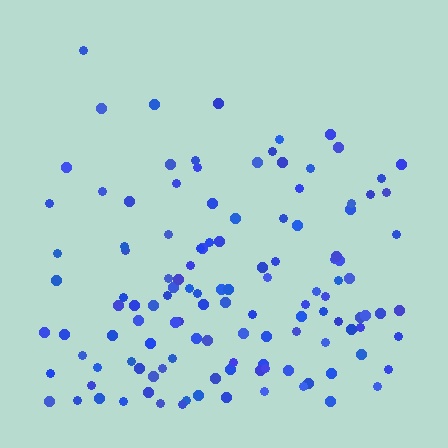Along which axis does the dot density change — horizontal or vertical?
Vertical.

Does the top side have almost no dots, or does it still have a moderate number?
Still a moderate number, just noticeably fewer than the bottom.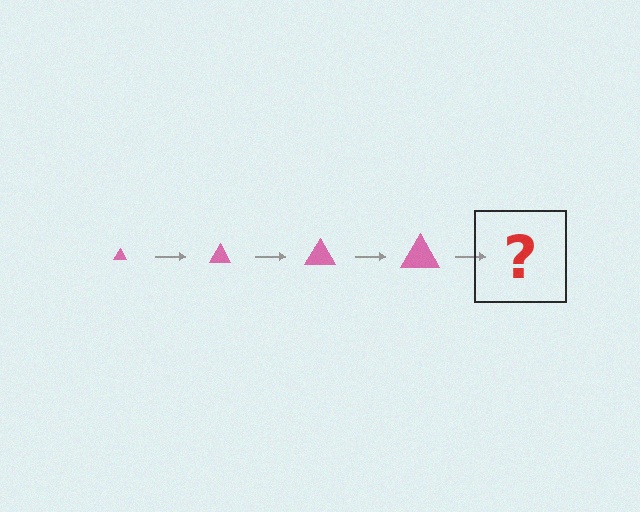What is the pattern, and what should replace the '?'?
The pattern is that the triangle gets progressively larger each step. The '?' should be a pink triangle, larger than the previous one.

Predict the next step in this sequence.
The next step is a pink triangle, larger than the previous one.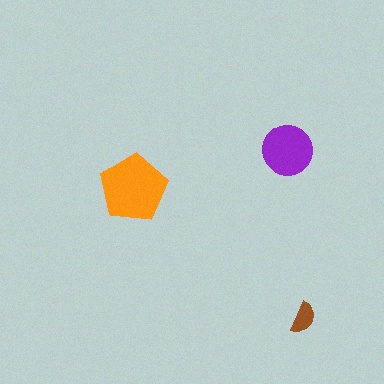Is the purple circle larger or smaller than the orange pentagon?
Smaller.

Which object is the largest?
The orange pentagon.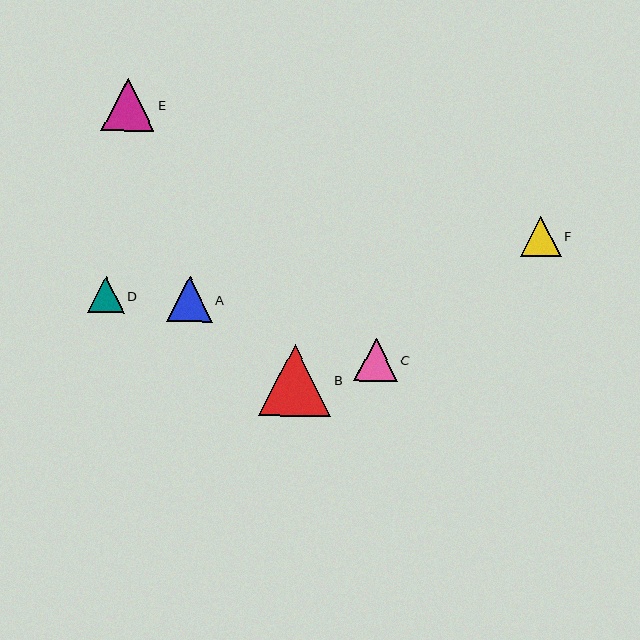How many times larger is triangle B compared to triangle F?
Triangle B is approximately 1.8 times the size of triangle F.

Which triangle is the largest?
Triangle B is the largest with a size of approximately 73 pixels.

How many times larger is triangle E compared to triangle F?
Triangle E is approximately 1.3 times the size of triangle F.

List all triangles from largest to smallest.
From largest to smallest: B, E, A, C, F, D.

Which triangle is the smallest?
Triangle D is the smallest with a size of approximately 36 pixels.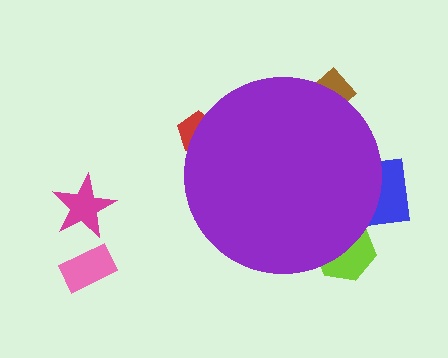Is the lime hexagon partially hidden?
Yes, the lime hexagon is partially hidden behind the purple circle.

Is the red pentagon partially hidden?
Yes, the red pentagon is partially hidden behind the purple circle.